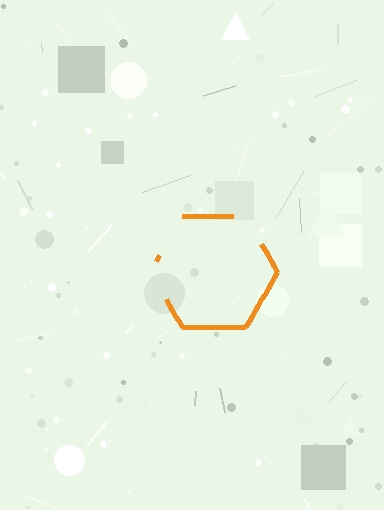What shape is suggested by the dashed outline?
The dashed outline suggests a hexagon.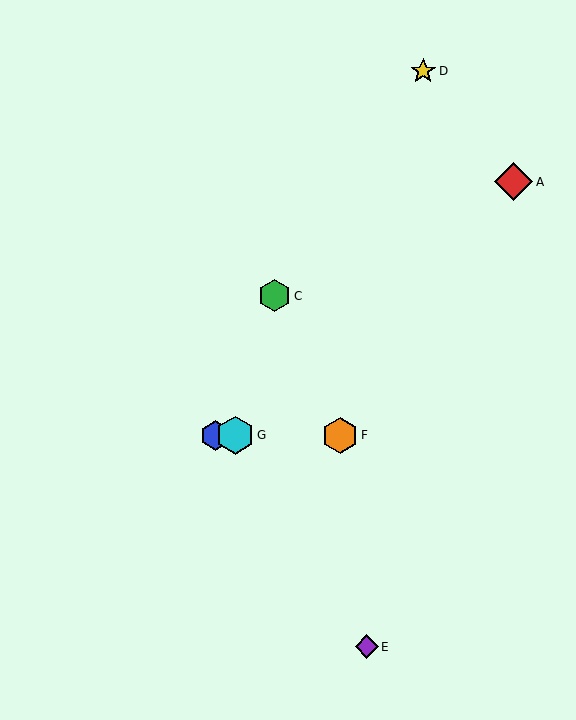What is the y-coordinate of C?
Object C is at y≈296.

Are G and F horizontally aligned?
Yes, both are at y≈435.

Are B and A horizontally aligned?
No, B is at y≈435 and A is at y≈182.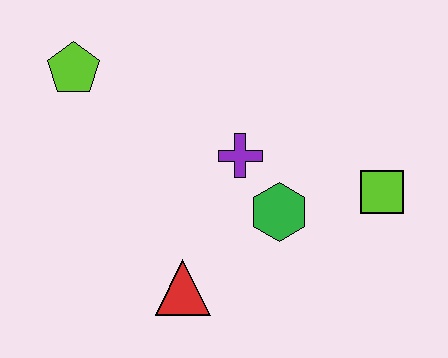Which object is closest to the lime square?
The green hexagon is closest to the lime square.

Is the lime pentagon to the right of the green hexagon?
No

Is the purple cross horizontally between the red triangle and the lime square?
Yes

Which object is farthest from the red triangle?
The lime pentagon is farthest from the red triangle.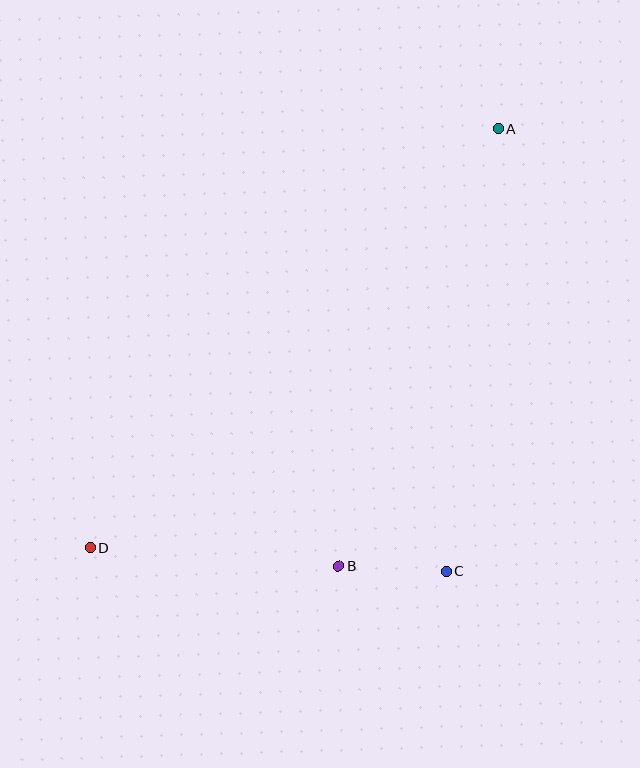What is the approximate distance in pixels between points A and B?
The distance between A and B is approximately 466 pixels.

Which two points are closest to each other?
Points B and C are closest to each other.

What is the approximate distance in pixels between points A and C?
The distance between A and C is approximately 446 pixels.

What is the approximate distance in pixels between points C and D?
The distance between C and D is approximately 357 pixels.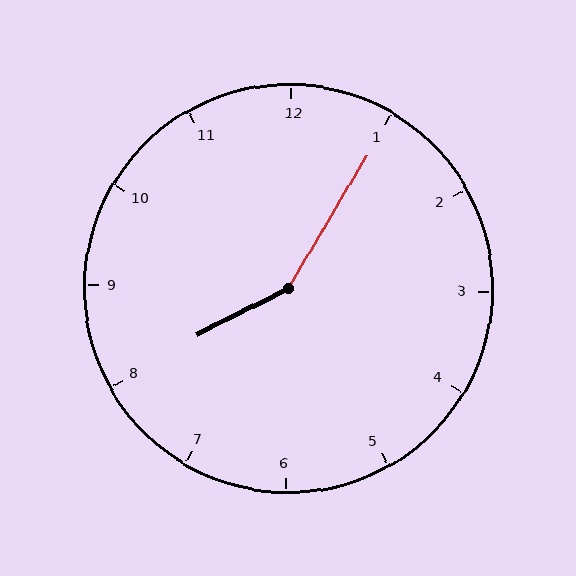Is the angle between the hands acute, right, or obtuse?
It is obtuse.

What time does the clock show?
8:05.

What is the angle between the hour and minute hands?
Approximately 148 degrees.